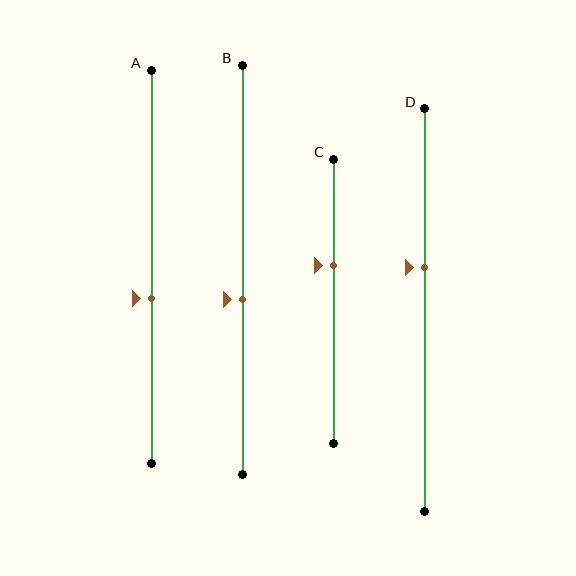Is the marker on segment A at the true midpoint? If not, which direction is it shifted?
No, the marker on segment A is shifted downward by about 8% of the segment length.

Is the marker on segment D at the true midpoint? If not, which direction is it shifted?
No, the marker on segment D is shifted upward by about 11% of the segment length.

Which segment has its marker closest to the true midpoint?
Segment B has its marker closest to the true midpoint.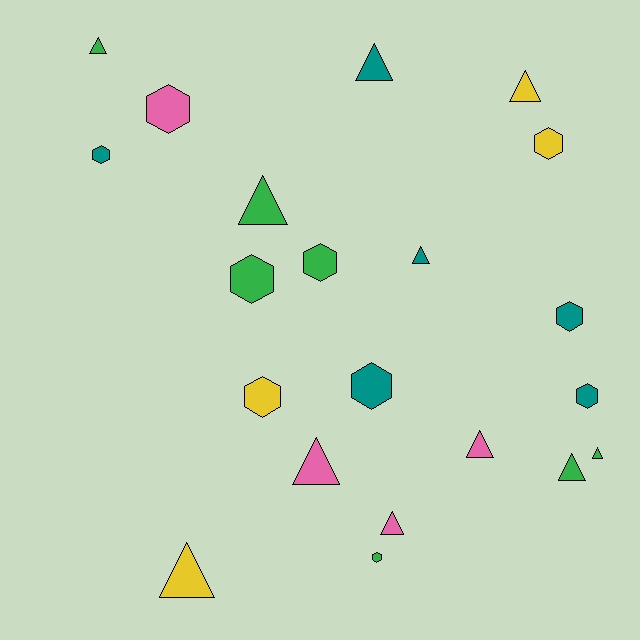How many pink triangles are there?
There are 3 pink triangles.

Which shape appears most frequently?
Triangle, with 11 objects.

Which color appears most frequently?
Green, with 7 objects.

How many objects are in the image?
There are 21 objects.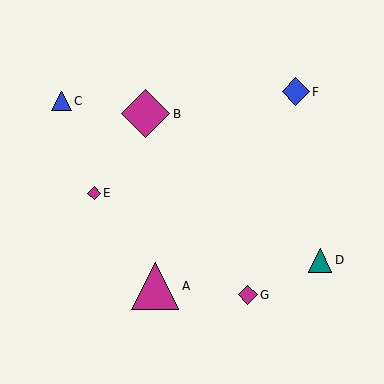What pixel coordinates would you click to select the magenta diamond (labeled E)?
Click at (94, 193) to select the magenta diamond E.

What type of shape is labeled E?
Shape E is a magenta diamond.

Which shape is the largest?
The magenta diamond (labeled B) is the largest.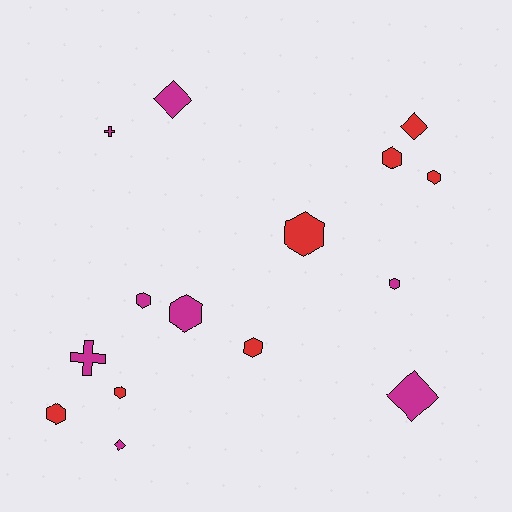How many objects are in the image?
There are 15 objects.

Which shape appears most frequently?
Hexagon, with 9 objects.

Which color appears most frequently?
Magenta, with 8 objects.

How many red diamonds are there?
There is 1 red diamond.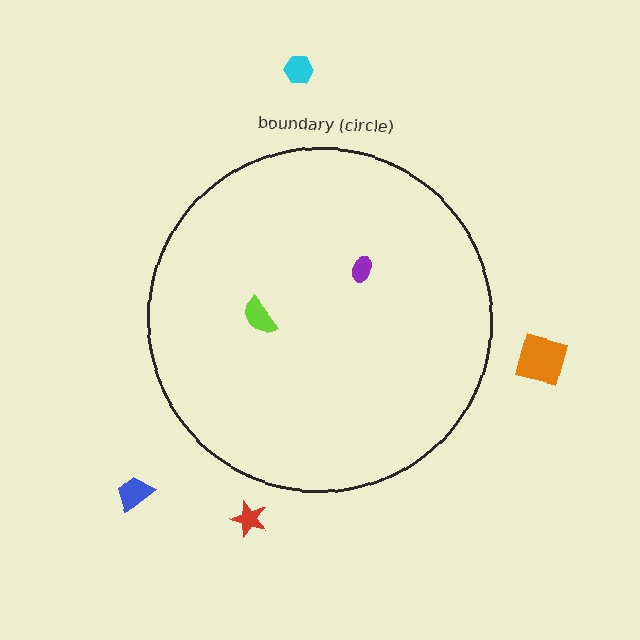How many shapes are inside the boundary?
2 inside, 4 outside.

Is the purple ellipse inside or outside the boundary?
Inside.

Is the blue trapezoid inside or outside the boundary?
Outside.